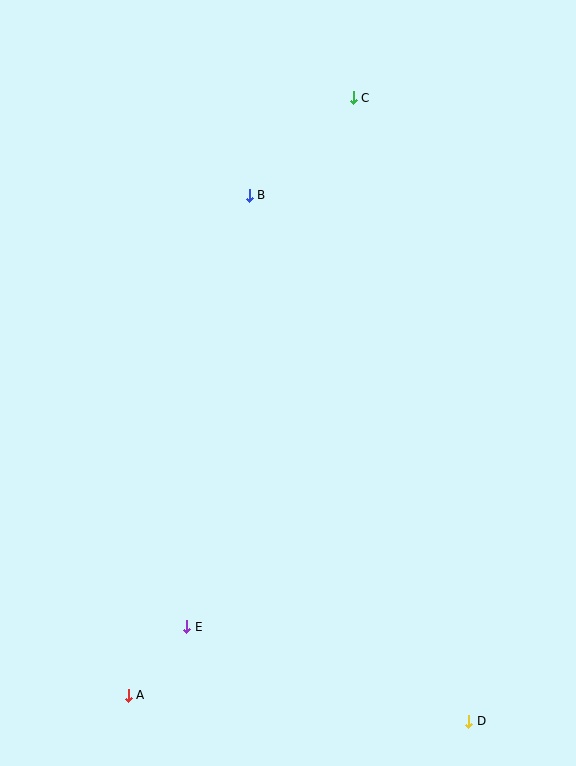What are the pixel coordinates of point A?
Point A is at (128, 695).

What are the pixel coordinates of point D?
Point D is at (469, 721).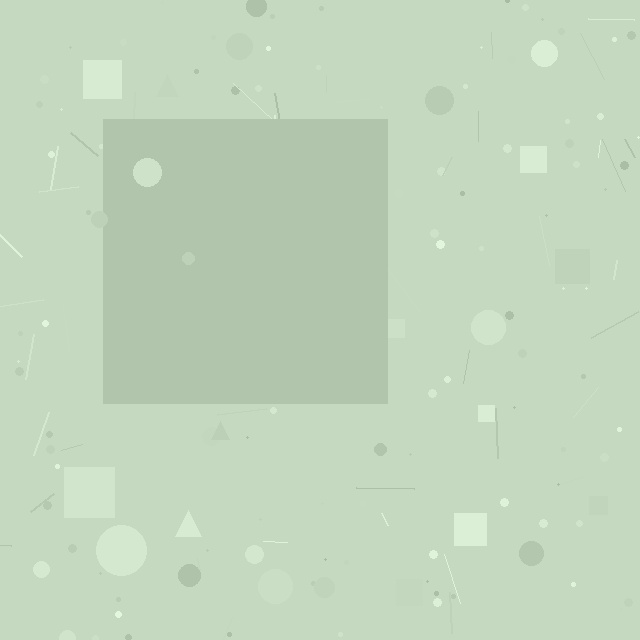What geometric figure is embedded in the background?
A square is embedded in the background.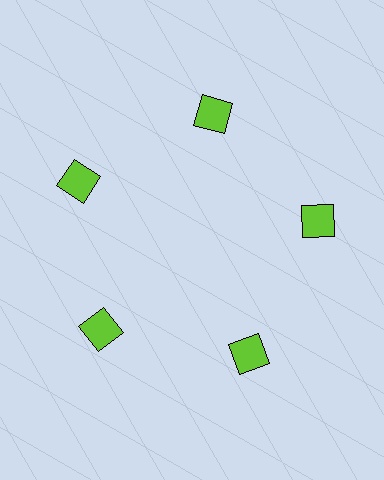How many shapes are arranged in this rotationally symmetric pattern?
There are 5 shapes, arranged in 5 groups of 1.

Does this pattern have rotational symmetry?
Yes, this pattern has 5-fold rotational symmetry. It looks the same after rotating 72 degrees around the center.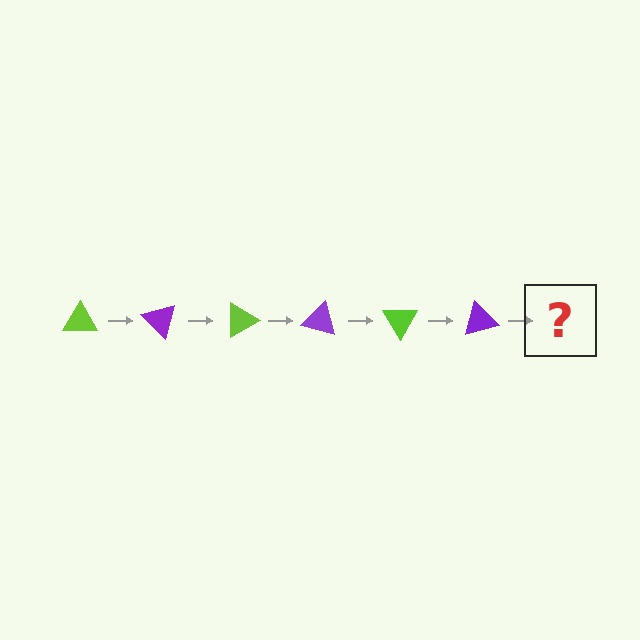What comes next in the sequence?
The next element should be a lime triangle, rotated 270 degrees from the start.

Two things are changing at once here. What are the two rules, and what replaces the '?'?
The two rules are that it rotates 45 degrees each step and the color cycles through lime and purple. The '?' should be a lime triangle, rotated 270 degrees from the start.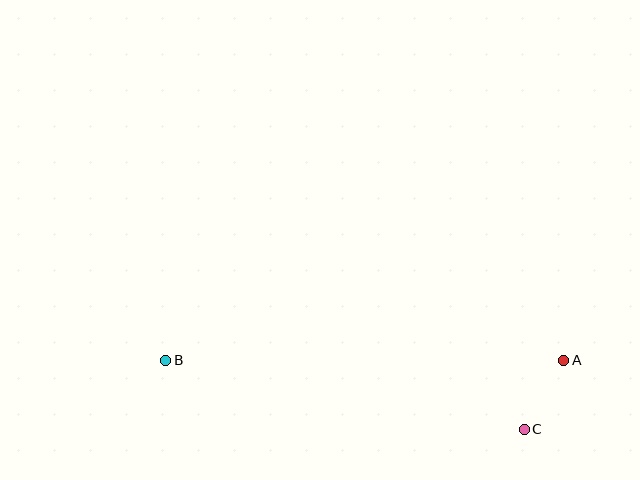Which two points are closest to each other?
Points A and C are closest to each other.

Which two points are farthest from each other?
Points A and B are farthest from each other.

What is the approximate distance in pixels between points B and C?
The distance between B and C is approximately 365 pixels.